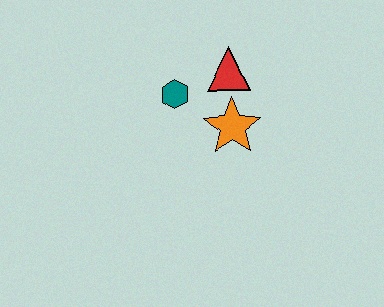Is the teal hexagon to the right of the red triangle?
No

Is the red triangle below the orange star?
No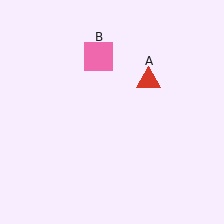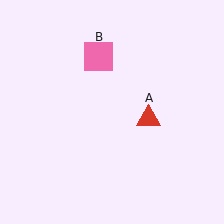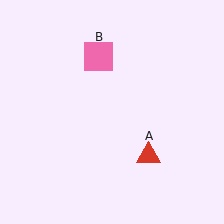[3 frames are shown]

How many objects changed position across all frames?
1 object changed position: red triangle (object A).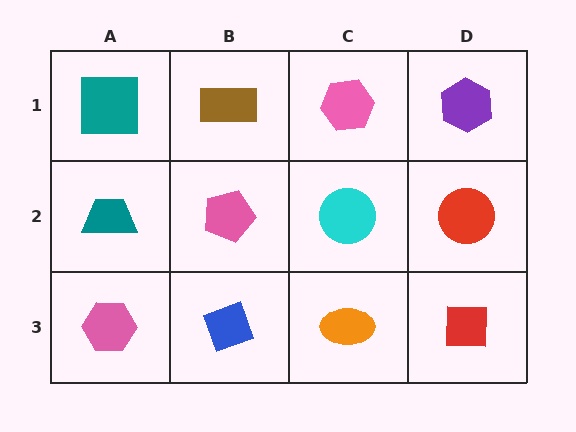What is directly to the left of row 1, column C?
A brown rectangle.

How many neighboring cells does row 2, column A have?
3.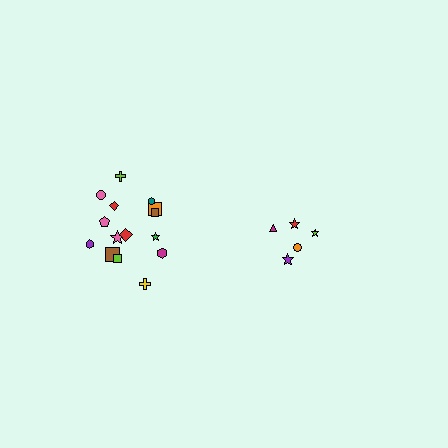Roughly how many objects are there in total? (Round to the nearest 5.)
Roughly 20 objects in total.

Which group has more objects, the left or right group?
The left group.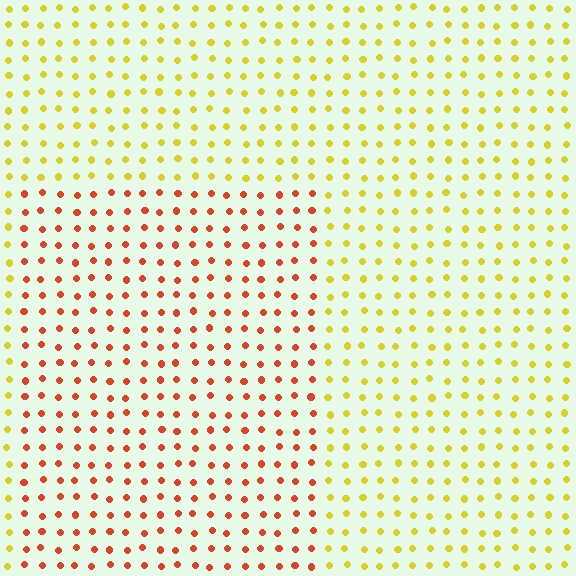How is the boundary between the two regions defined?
The boundary is defined purely by a slight shift in hue (about 47 degrees). Spacing, size, and orientation are identical on both sides.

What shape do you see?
I see a rectangle.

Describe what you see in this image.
The image is filled with small yellow elements in a uniform arrangement. A rectangle-shaped region is visible where the elements are tinted to a slightly different hue, forming a subtle color boundary.